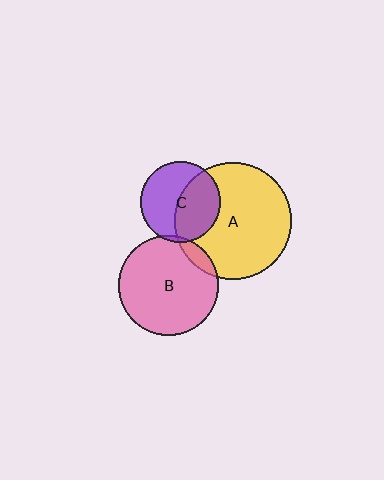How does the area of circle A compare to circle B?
Approximately 1.4 times.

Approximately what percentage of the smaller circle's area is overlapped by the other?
Approximately 10%.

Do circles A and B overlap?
Yes.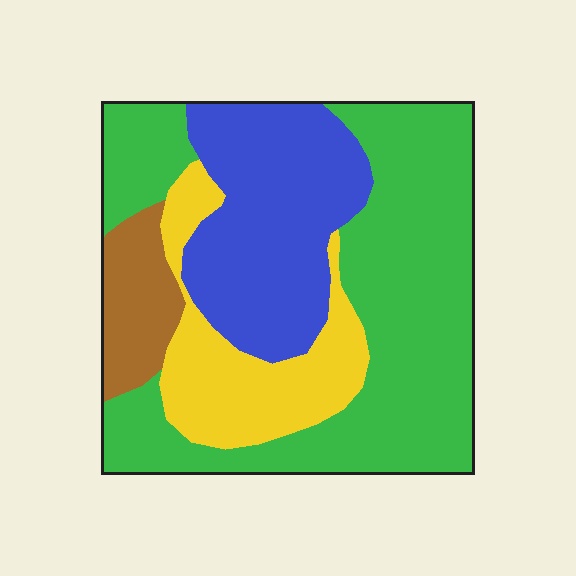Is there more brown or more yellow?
Yellow.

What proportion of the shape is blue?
Blue covers roughly 25% of the shape.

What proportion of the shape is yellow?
Yellow takes up between a sixth and a third of the shape.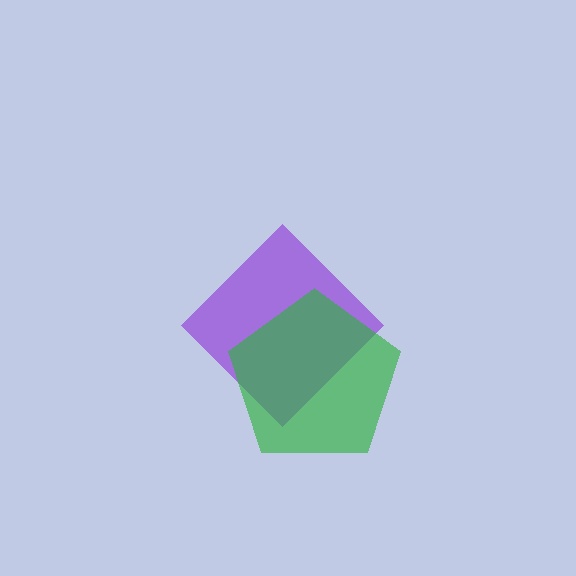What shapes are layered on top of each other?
The layered shapes are: a purple diamond, a green pentagon.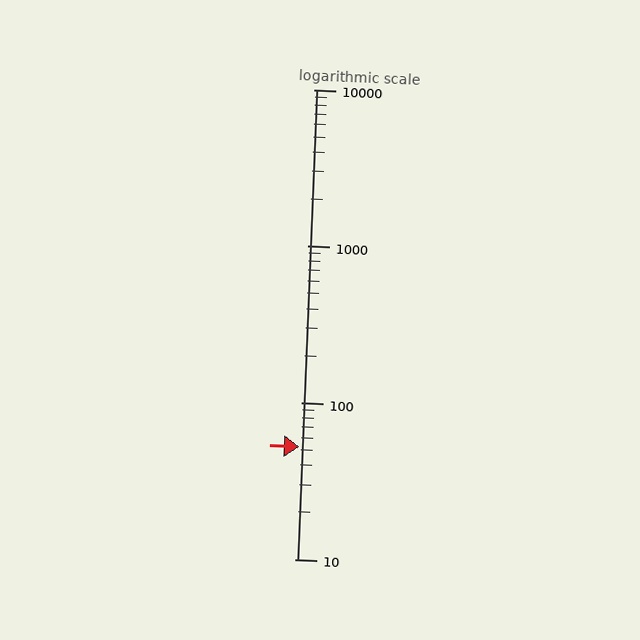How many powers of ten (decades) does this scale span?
The scale spans 3 decades, from 10 to 10000.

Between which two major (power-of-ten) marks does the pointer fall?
The pointer is between 10 and 100.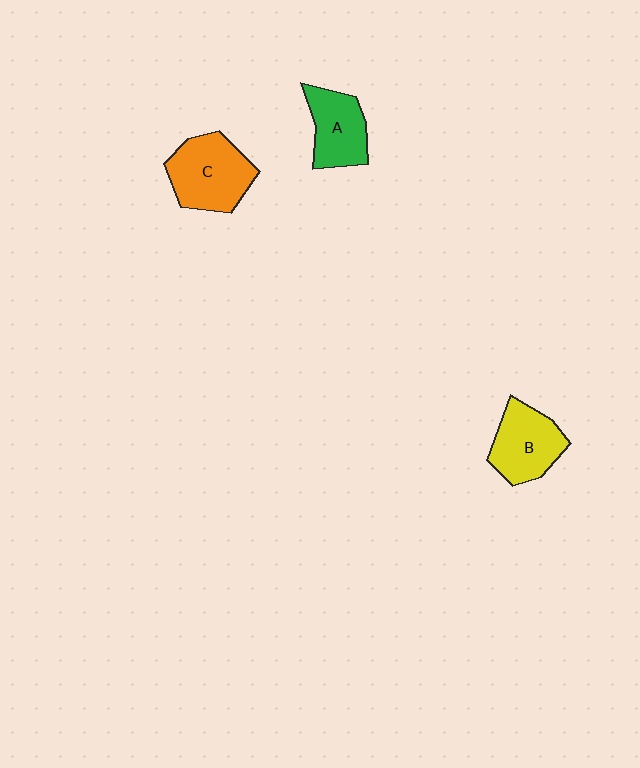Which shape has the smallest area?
Shape A (green).